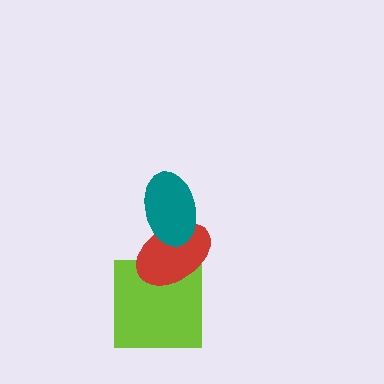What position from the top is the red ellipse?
The red ellipse is 2nd from the top.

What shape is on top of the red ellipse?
The teal ellipse is on top of the red ellipse.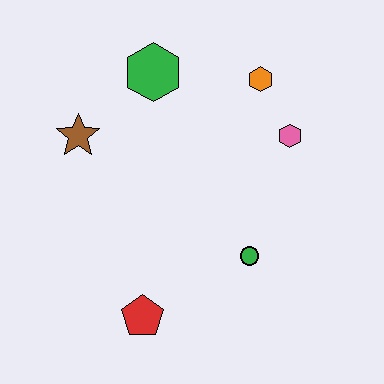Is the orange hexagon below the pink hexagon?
No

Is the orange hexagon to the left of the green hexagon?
No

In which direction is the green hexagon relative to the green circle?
The green hexagon is above the green circle.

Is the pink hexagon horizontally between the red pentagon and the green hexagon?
No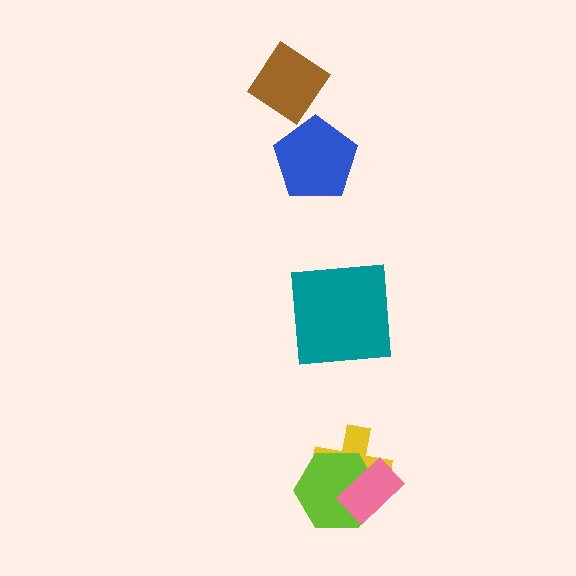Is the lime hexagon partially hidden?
Yes, it is partially covered by another shape.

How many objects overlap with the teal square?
0 objects overlap with the teal square.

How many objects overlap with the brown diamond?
0 objects overlap with the brown diamond.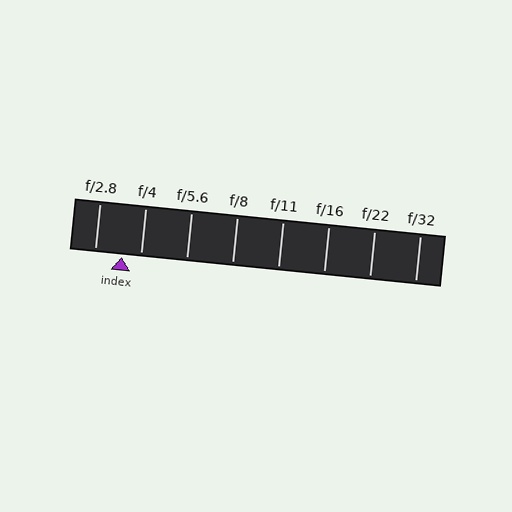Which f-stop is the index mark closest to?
The index mark is closest to f/4.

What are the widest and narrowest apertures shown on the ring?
The widest aperture shown is f/2.8 and the narrowest is f/32.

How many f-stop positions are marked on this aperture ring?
There are 8 f-stop positions marked.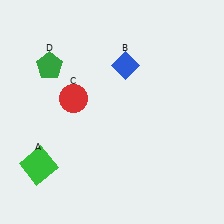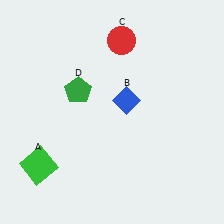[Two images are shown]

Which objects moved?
The objects that moved are: the blue diamond (B), the red circle (C), the green pentagon (D).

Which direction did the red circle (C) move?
The red circle (C) moved up.